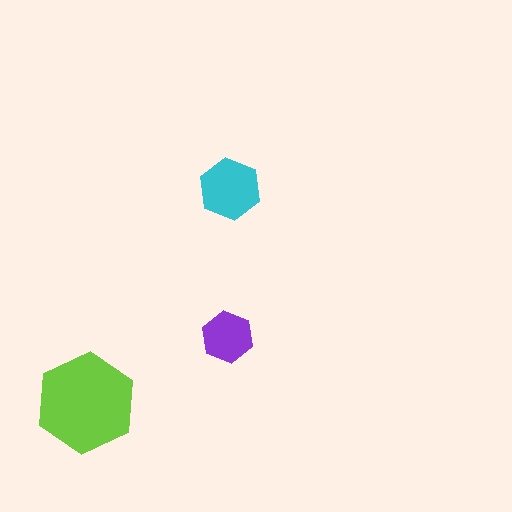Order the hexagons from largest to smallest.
the lime one, the cyan one, the purple one.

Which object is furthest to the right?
The cyan hexagon is rightmost.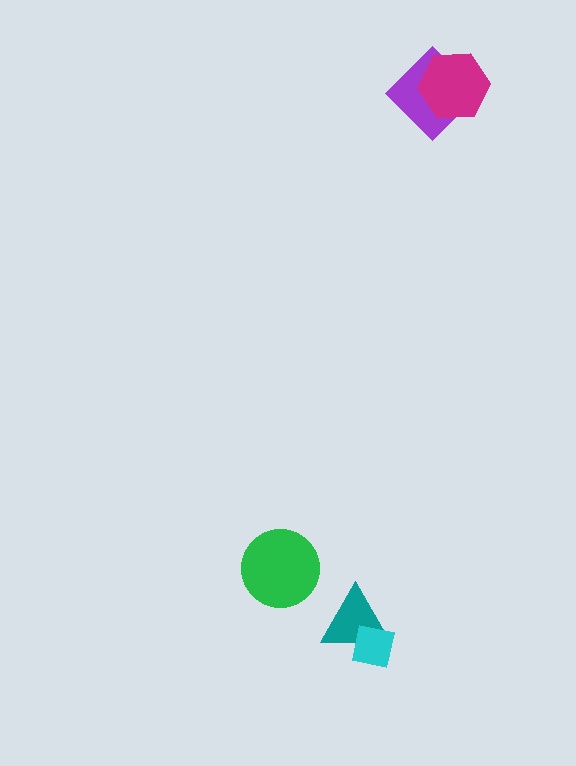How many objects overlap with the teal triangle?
1 object overlaps with the teal triangle.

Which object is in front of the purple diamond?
The magenta hexagon is in front of the purple diamond.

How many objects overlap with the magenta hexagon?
1 object overlaps with the magenta hexagon.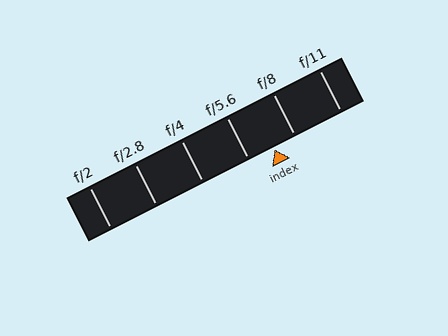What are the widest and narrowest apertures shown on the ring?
The widest aperture shown is f/2 and the narrowest is f/11.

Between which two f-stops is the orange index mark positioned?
The index mark is between f/5.6 and f/8.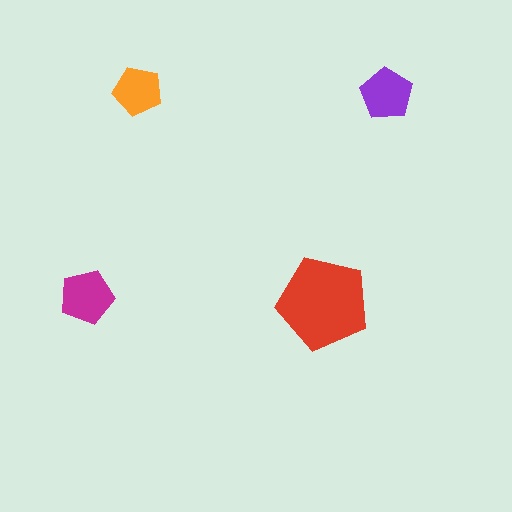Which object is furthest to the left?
The magenta pentagon is leftmost.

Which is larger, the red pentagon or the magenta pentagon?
The red one.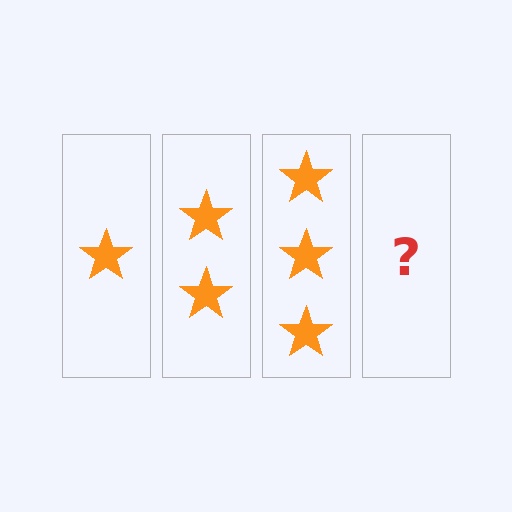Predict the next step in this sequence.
The next step is 4 stars.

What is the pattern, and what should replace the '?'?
The pattern is that each step adds one more star. The '?' should be 4 stars.